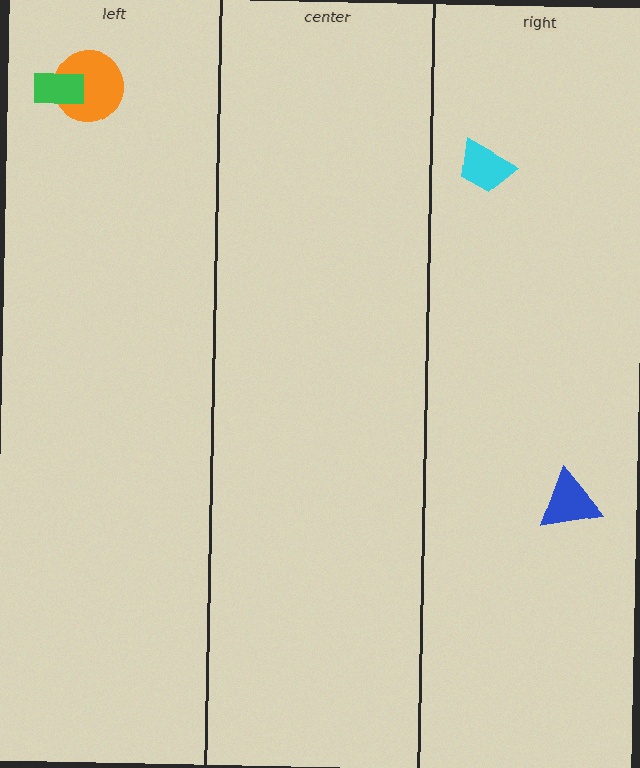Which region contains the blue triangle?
The right region.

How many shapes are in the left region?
2.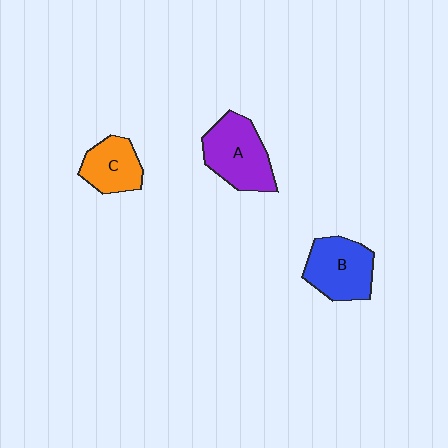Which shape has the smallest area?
Shape C (orange).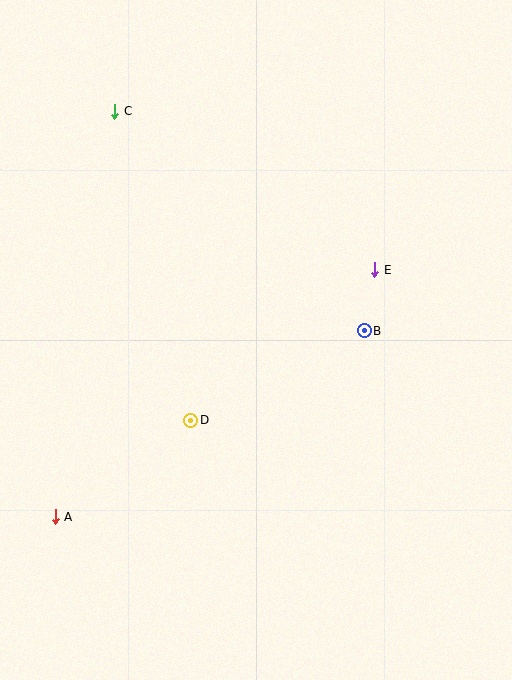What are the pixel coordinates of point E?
Point E is at (375, 270).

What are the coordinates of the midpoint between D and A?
The midpoint between D and A is at (123, 468).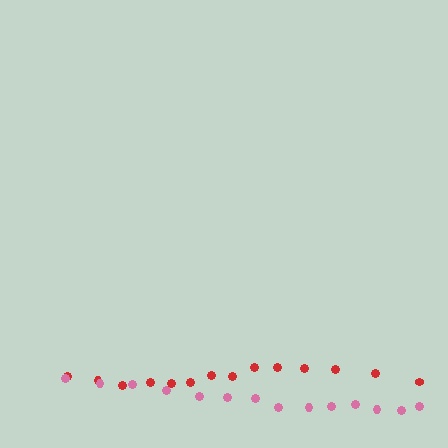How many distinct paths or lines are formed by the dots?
There are 2 distinct paths.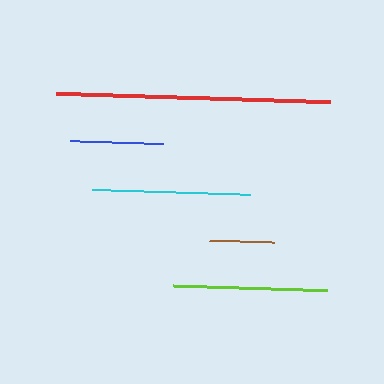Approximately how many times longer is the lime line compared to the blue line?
The lime line is approximately 1.6 times the length of the blue line.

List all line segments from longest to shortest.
From longest to shortest: red, cyan, lime, blue, brown.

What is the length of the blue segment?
The blue segment is approximately 93 pixels long.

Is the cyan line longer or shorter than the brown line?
The cyan line is longer than the brown line.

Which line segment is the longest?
The red line is the longest at approximately 273 pixels.